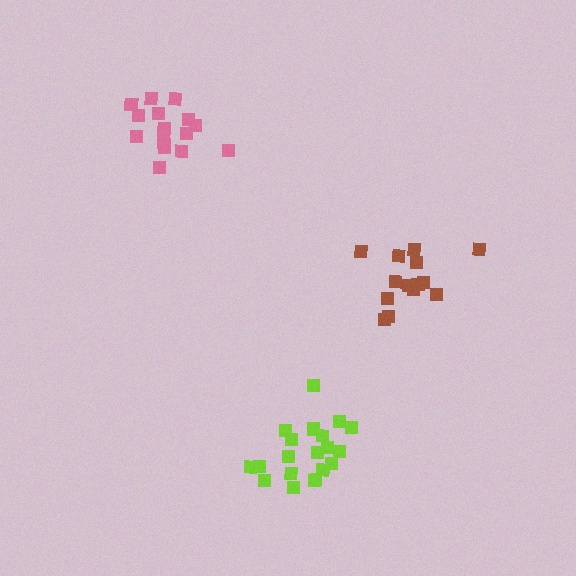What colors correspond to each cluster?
The clusters are colored: brown, lime, pink.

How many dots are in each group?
Group 1: 14 dots, Group 2: 20 dots, Group 3: 17 dots (51 total).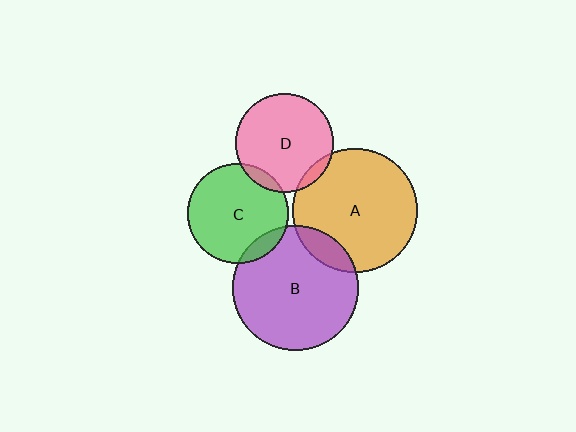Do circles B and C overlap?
Yes.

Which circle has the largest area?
Circle B (purple).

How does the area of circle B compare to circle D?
Approximately 1.6 times.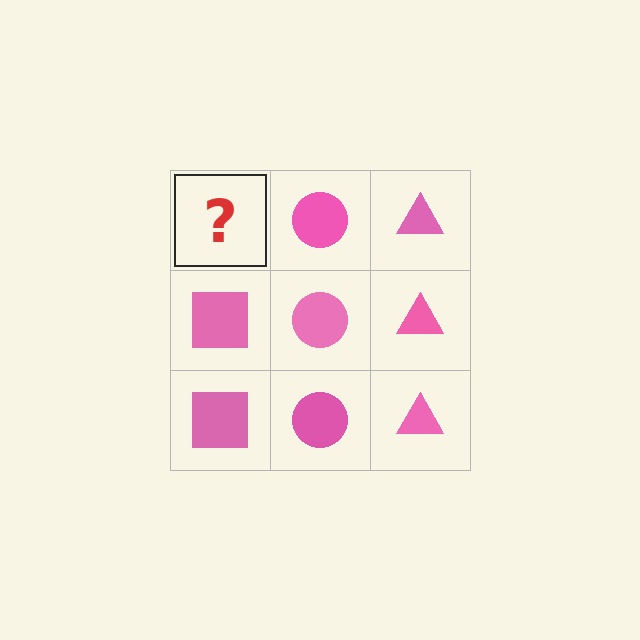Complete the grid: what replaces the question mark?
The question mark should be replaced with a pink square.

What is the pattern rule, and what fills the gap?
The rule is that each column has a consistent shape. The gap should be filled with a pink square.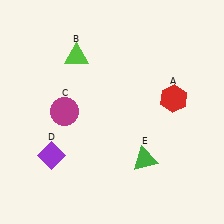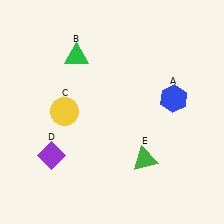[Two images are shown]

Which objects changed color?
A changed from red to blue. B changed from lime to green. C changed from magenta to yellow.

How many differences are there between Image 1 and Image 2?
There are 3 differences between the two images.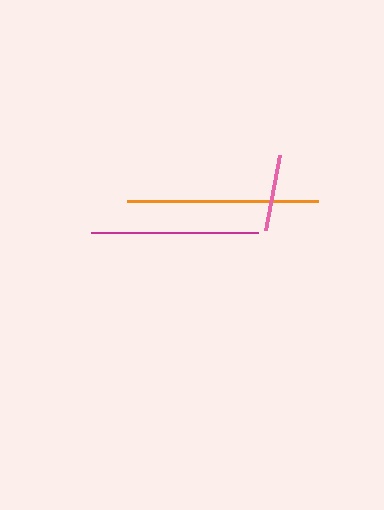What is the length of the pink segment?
The pink segment is approximately 76 pixels long.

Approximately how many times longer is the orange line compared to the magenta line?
The orange line is approximately 1.1 times the length of the magenta line.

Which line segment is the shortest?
The pink line is the shortest at approximately 76 pixels.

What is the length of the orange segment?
The orange segment is approximately 192 pixels long.